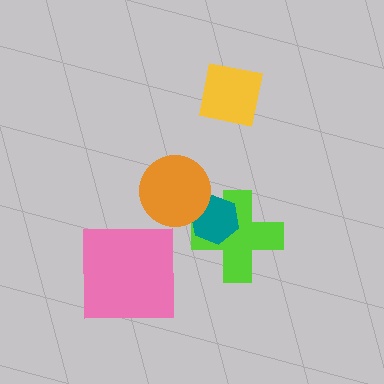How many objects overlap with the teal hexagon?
2 objects overlap with the teal hexagon.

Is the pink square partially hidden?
No, no other shape covers it.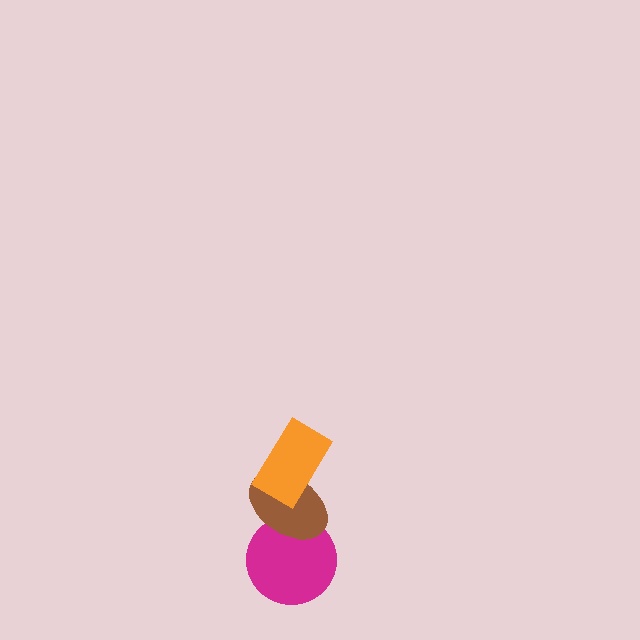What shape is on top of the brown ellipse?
The orange rectangle is on top of the brown ellipse.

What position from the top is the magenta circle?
The magenta circle is 3rd from the top.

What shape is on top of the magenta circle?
The brown ellipse is on top of the magenta circle.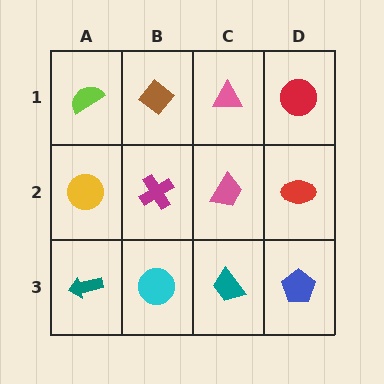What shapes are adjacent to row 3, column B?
A magenta cross (row 2, column B), a teal arrow (row 3, column A), a teal trapezoid (row 3, column C).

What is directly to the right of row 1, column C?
A red circle.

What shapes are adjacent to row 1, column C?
A pink trapezoid (row 2, column C), a brown diamond (row 1, column B), a red circle (row 1, column D).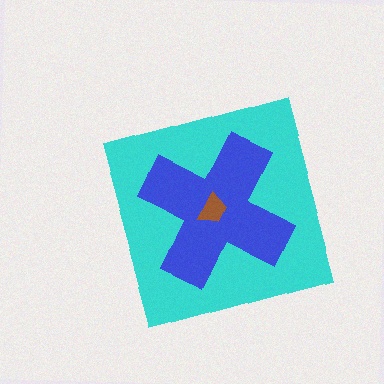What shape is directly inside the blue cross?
The brown trapezoid.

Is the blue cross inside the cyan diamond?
Yes.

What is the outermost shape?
The cyan diamond.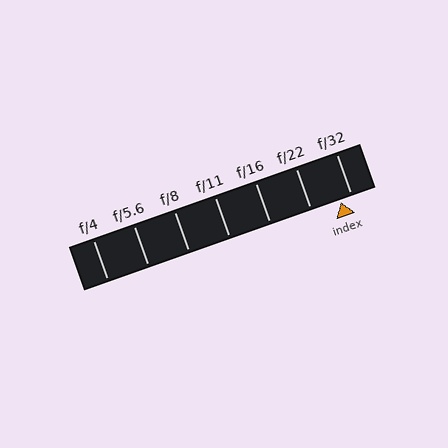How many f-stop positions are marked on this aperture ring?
There are 7 f-stop positions marked.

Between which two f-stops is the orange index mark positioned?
The index mark is between f/22 and f/32.